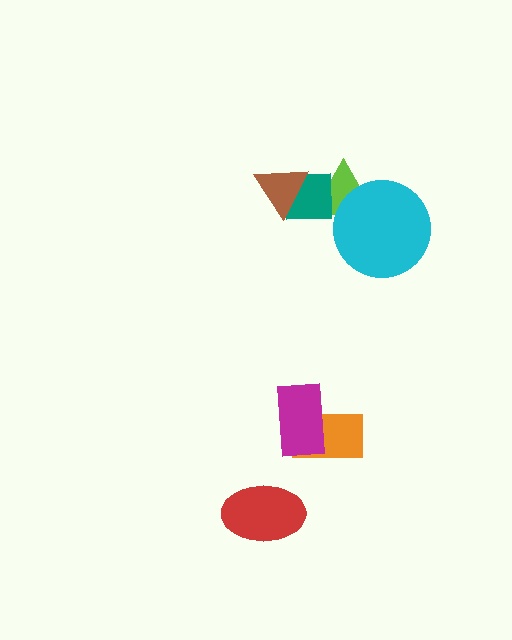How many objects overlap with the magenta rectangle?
1 object overlaps with the magenta rectangle.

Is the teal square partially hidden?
Yes, it is partially covered by another shape.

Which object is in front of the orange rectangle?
The magenta rectangle is in front of the orange rectangle.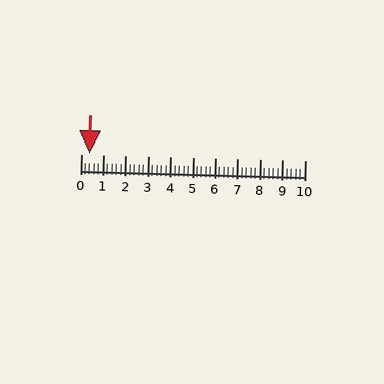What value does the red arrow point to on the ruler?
The red arrow points to approximately 0.4.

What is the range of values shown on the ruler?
The ruler shows values from 0 to 10.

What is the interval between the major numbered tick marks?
The major tick marks are spaced 1 units apart.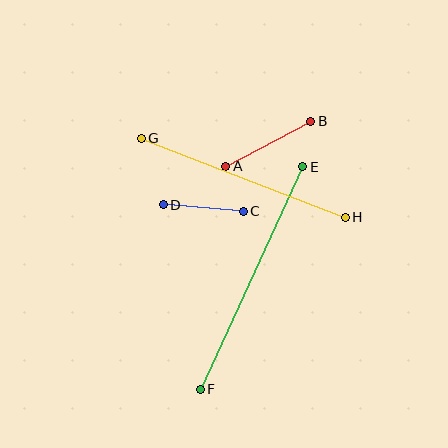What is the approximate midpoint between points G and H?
The midpoint is at approximately (243, 178) pixels.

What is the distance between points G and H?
The distance is approximately 219 pixels.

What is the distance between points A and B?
The distance is approximately 96 pixels.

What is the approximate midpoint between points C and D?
The midpoint is at approximately (203, 208) pixels.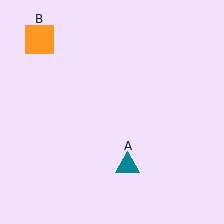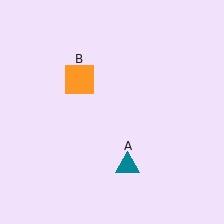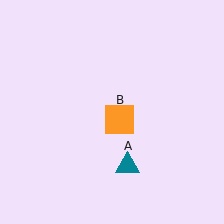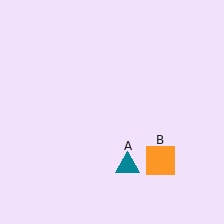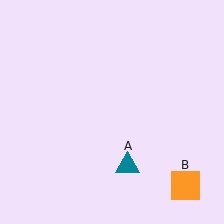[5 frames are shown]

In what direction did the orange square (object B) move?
The orange square (object B) moved down and to the right.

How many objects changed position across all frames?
1 object changed position: orange square (object B).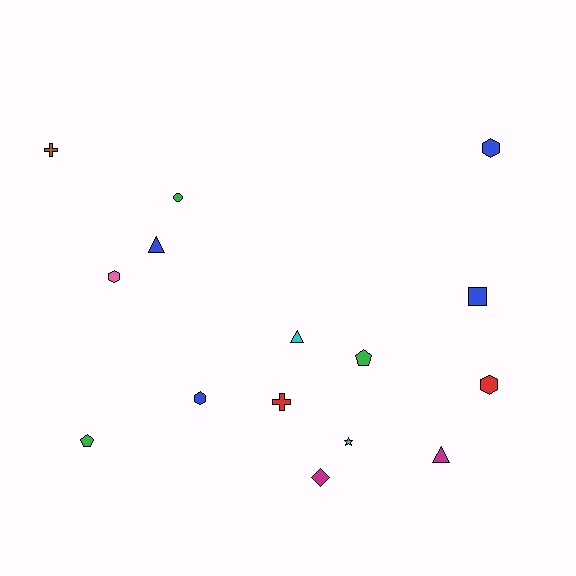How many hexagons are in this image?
There are 4 hexagons.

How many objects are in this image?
There are 15 objects.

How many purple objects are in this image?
There are no purple objects.